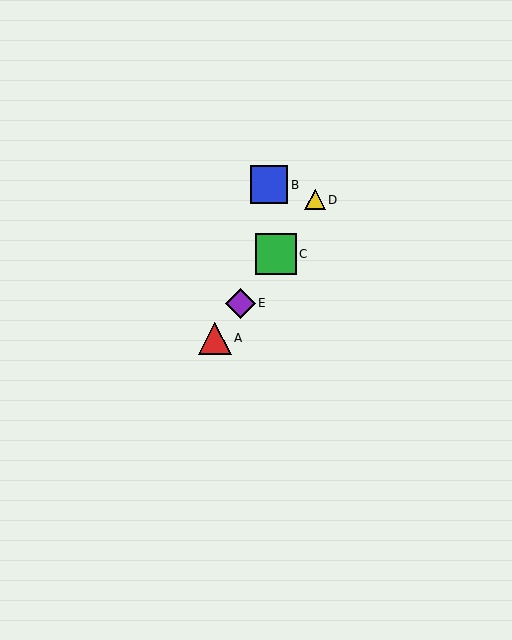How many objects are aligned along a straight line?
4 objects (A, C, D, E) are aligned along a straight line.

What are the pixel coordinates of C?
Object C is at (276, 254).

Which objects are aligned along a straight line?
Objects A, C, D, E are aligned along a straight line.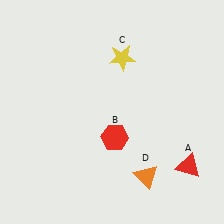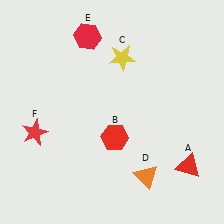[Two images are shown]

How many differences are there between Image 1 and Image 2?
There are 2 differences between the two images.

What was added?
A red hexagon (E), a red star (F) were added in Image 2.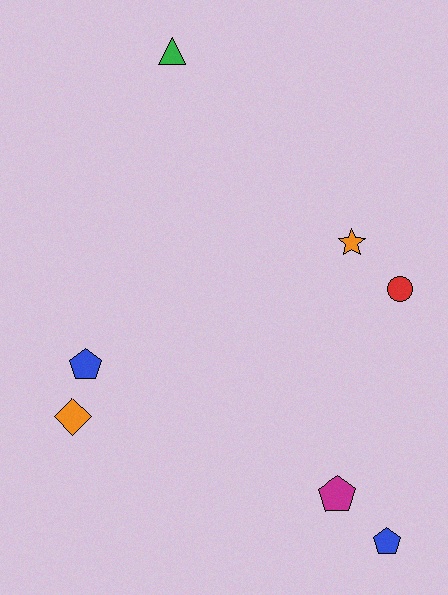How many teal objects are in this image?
There are no teal objects.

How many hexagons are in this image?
There are no hexagons.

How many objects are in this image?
There are 7 objects.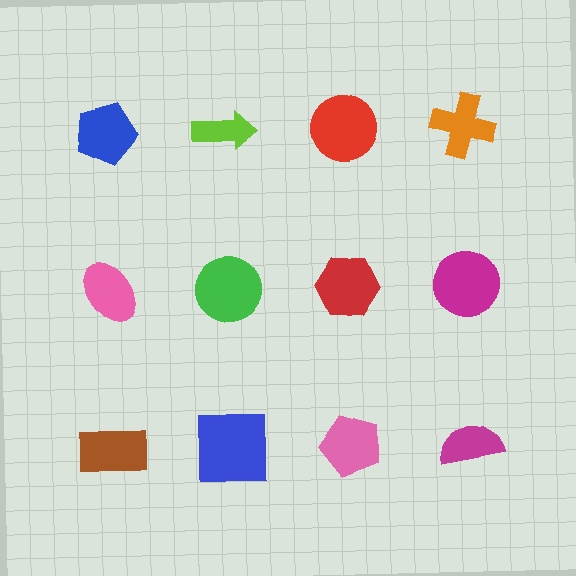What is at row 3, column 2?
A blue square.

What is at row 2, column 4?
A magenta circle.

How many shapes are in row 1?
4 shapes.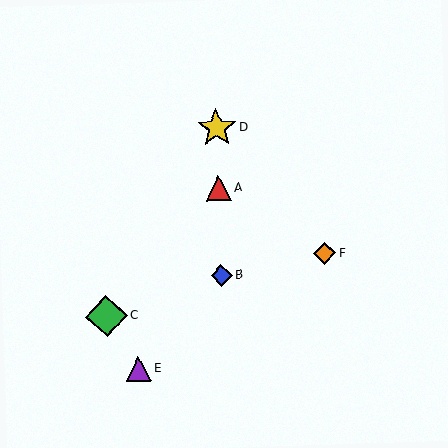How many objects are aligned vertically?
3 objects (A, B, D) are aligned vertically.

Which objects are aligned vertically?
Objects A, B, D are aligned vertically.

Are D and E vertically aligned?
No, D is at x≈217 and E is at x≈139.